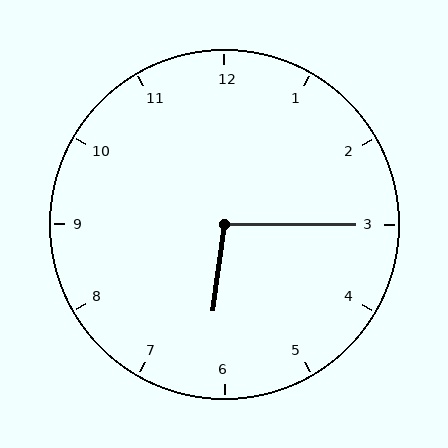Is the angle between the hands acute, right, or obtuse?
It is obtuse.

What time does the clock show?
6:15.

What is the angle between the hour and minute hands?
Approximately 98 degrees.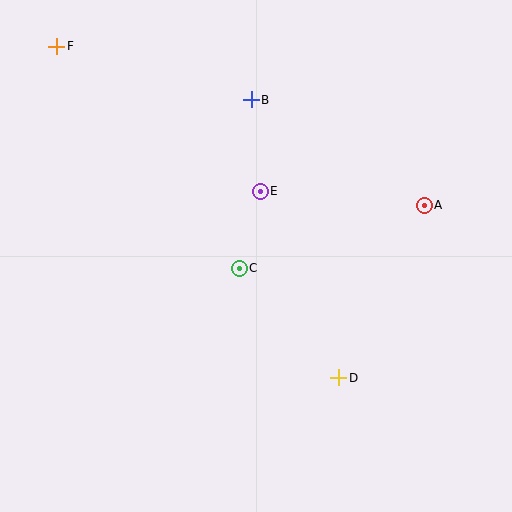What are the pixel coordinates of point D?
Point D is at (339, 378).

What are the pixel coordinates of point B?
Point B is at (251, 100).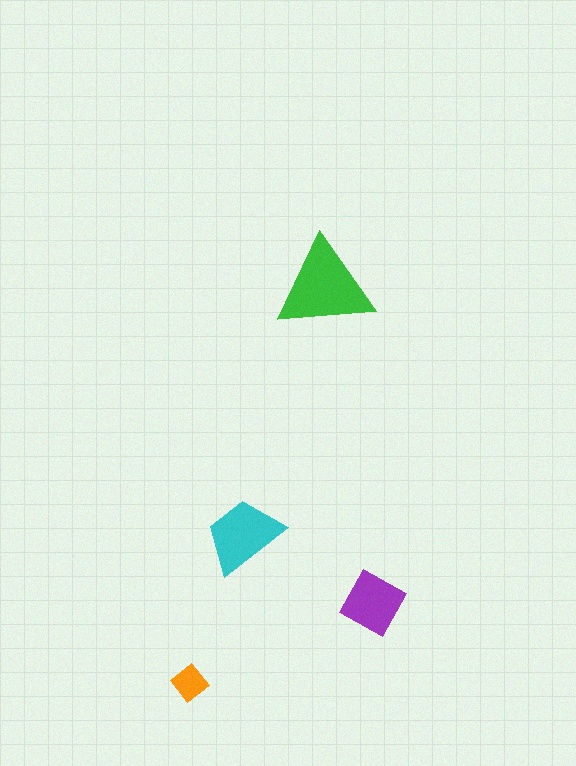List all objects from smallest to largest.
The orange diamond, the purple diamond, the cyan trapezoid, the green triangle.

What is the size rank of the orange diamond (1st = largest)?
4th.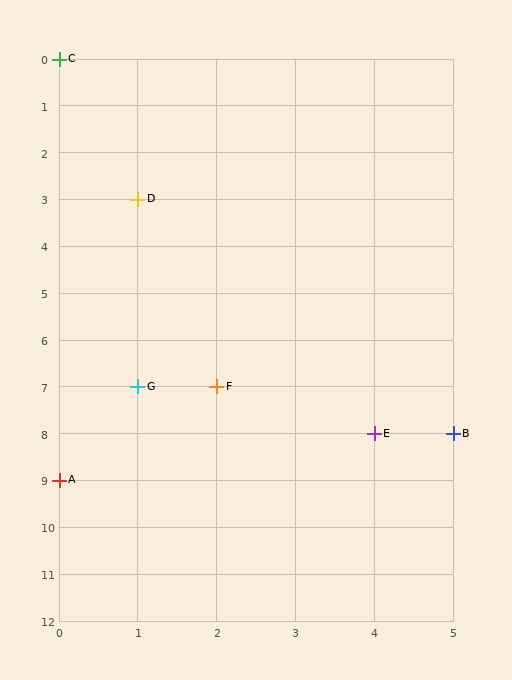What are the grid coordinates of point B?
Point B is at grid coordinates (5, 8).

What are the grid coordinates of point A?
Point A is at grid coordinates (0, 9).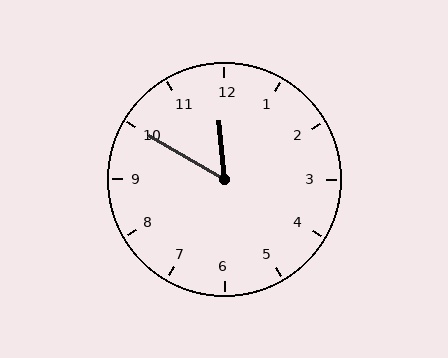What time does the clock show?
11:50.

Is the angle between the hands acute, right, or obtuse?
It is acute.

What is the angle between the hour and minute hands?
Approximately 55 degrees.